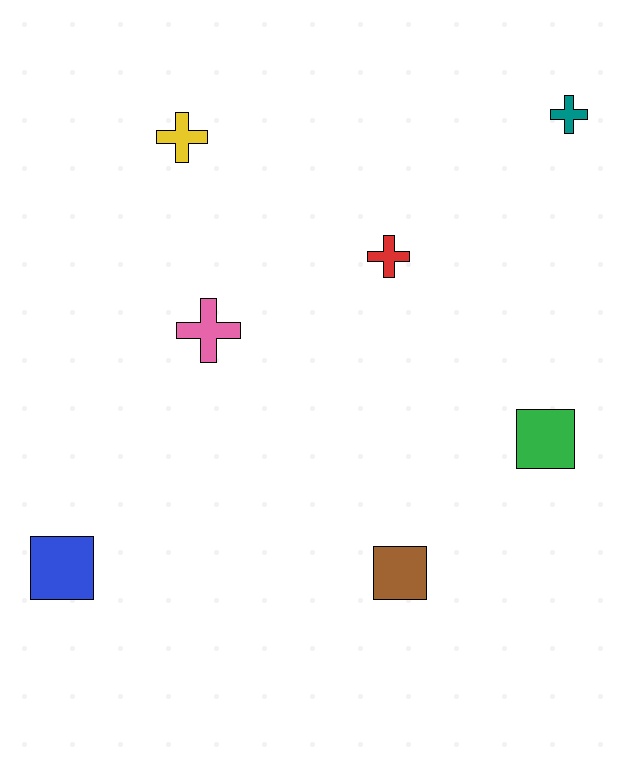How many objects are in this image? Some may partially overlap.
There are 7 objects.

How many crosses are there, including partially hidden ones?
There are 4 crosses.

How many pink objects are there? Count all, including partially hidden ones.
There is 1 pink object.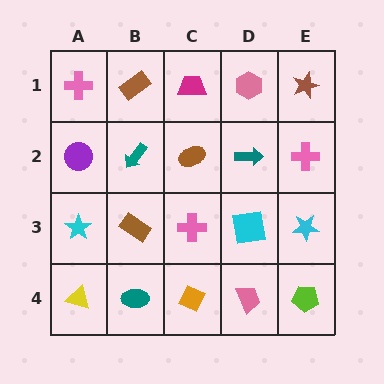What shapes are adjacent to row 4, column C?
A pink cross (row 3, column C), a teal ellipse (row 4, column B), a pink trapezoid (row 4, column D).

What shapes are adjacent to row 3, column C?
A brown ellipse (row 2, column C), an orange diamond (row 4, column C), a brown rectangle (row 3, column B), a cyan square (row 3, column D).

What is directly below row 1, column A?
A purple circle.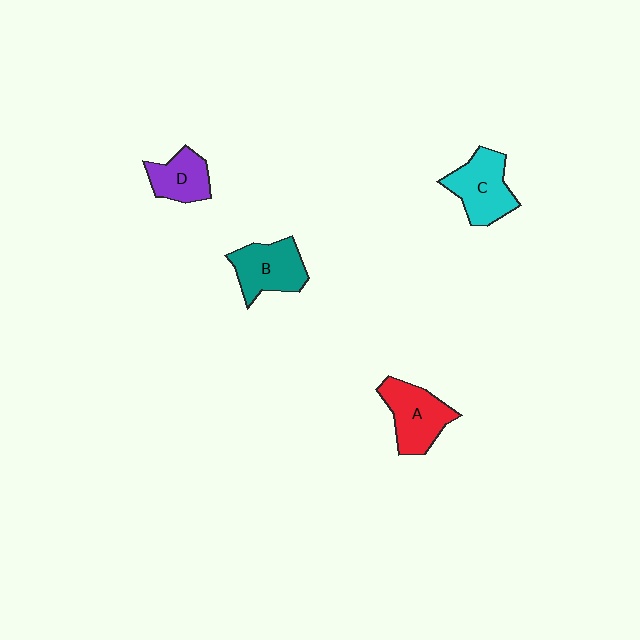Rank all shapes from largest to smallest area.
From largest to smallest: C (cyan), A (red), B (teal), D (purple).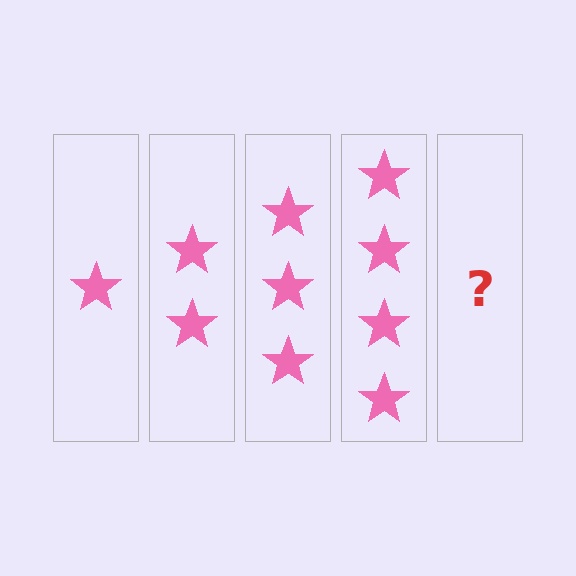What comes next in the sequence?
The next element should be 5 stars.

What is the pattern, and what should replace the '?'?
The pattern is that each step adds one more star. The '?' should be 5 stars.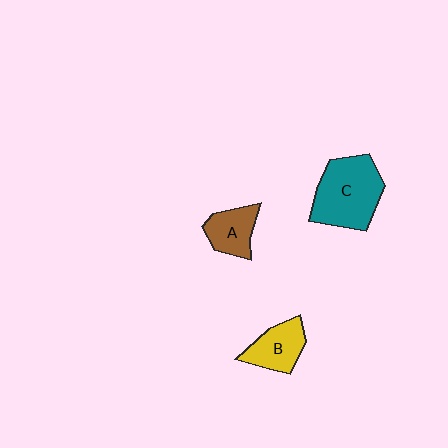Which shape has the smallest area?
Shape A (brown).